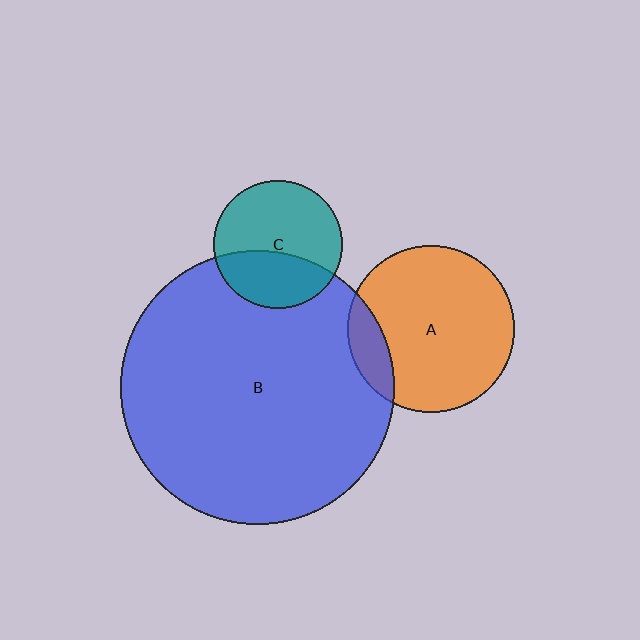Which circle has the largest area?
Circle B (blue).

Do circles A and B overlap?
Yes.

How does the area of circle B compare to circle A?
Approximately 2.7 times.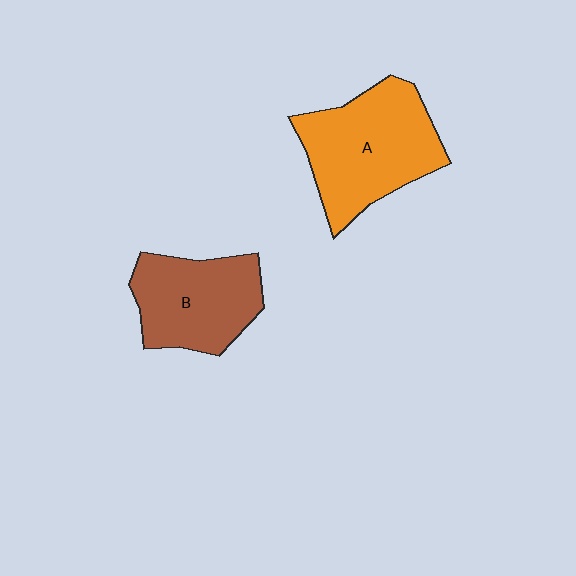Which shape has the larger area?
Shape A (orange).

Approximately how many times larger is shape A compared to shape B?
Approximately 1.3 times.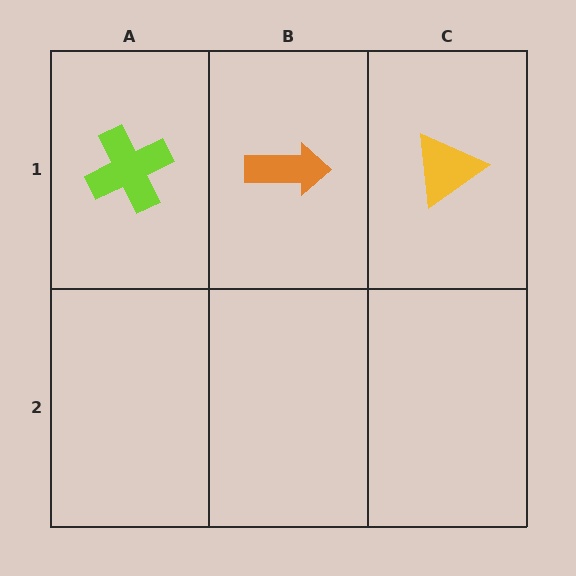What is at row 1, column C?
A yellow triangle.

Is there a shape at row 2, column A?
No, that cell is empty.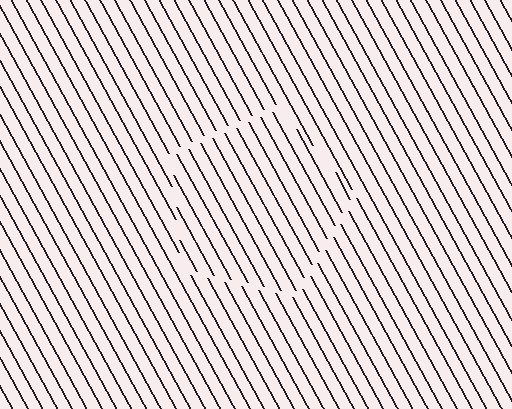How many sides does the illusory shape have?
5 sides — the line-ends trace a pentagon.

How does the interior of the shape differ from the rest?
The interior of the shape contains the same grating, shifted by half a period — the contour is defined by the phase discontinuity where line-ends from the inner and outer gratings abut.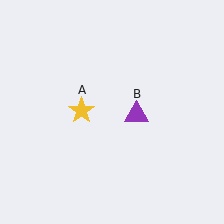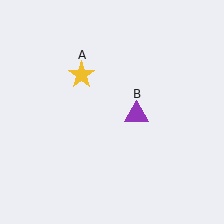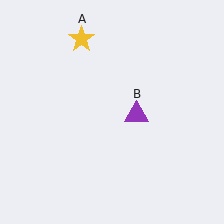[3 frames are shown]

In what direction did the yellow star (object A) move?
The yellow star (object A) moved up.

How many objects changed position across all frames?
1 object changed position: yellow star (object A).